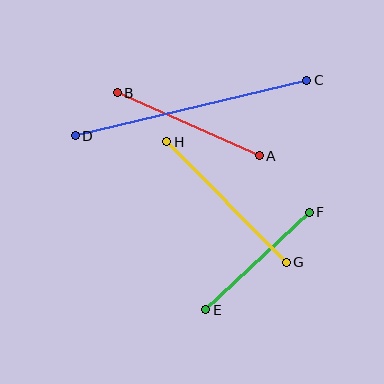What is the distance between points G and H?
The distance is approximately 170 pixels.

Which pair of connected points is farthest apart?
Points C and D are farthest apart.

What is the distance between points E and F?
The distance is approximately 142 pixels.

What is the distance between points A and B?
The distance is approximately 155 pixels.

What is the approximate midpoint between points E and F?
The midpoint is at approximately (258, 261) pixels.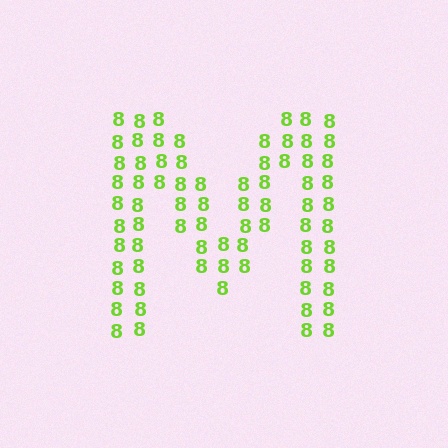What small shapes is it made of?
It is made of small digit 8's.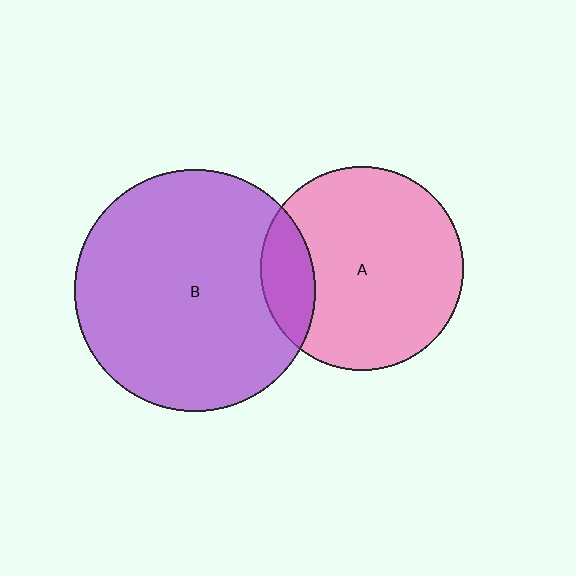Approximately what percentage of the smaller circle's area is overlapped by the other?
Approximately 15%.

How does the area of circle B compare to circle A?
Approximately 1.4 times.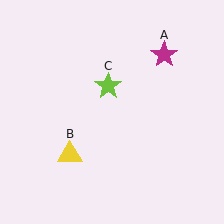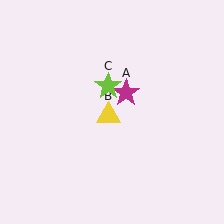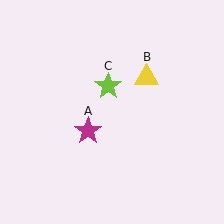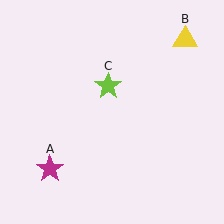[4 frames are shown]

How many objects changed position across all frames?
2 objects changed position: magenta star (object A), yellow triangle (object B).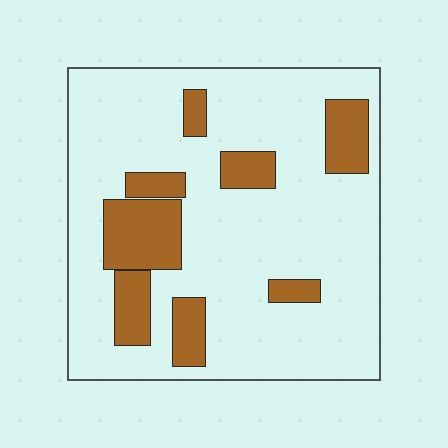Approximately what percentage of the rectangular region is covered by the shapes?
Approximately 20%.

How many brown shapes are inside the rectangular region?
8.